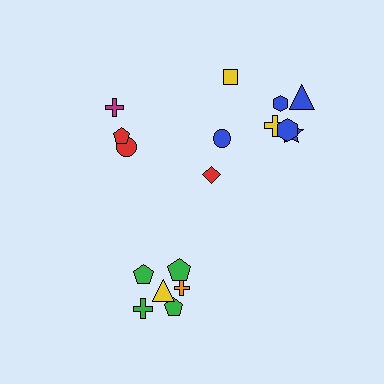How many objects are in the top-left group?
There are 4 objects.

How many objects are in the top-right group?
There are 7 objects.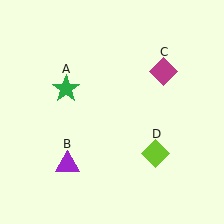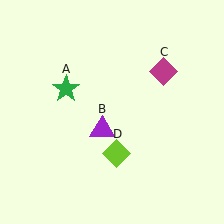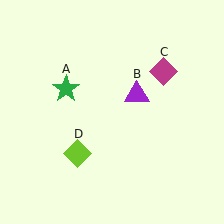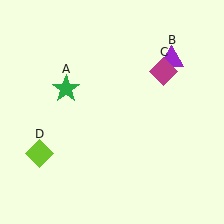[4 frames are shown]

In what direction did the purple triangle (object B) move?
The purple triangle (object B) moved up and to the right.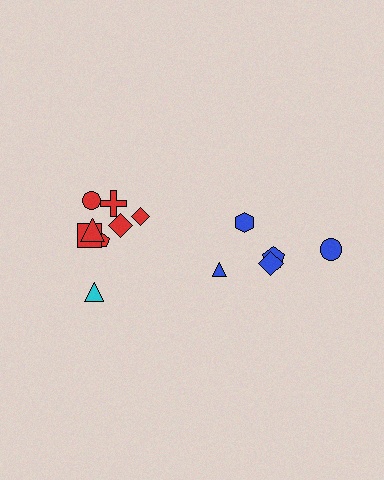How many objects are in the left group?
There are 8 objects.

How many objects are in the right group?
There are 5 objects.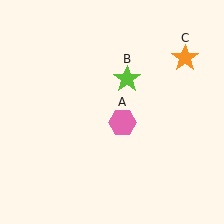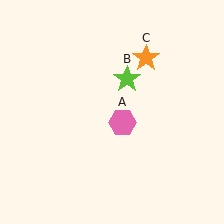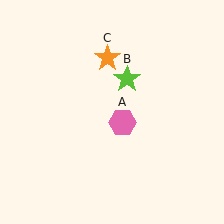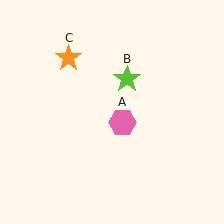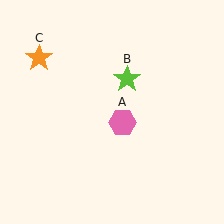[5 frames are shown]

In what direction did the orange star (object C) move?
The orange star (object C) moved left.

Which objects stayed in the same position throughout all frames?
Pink hexagon (object A) and lime star (object B) remained stationary.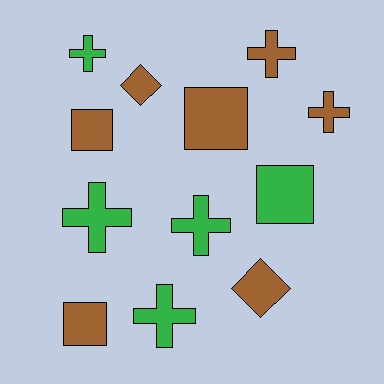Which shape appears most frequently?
Cross, with 6 objects.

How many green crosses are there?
There are 4 green crosses.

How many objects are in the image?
There are 12 objects.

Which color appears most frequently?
Brown, with 7 objects.